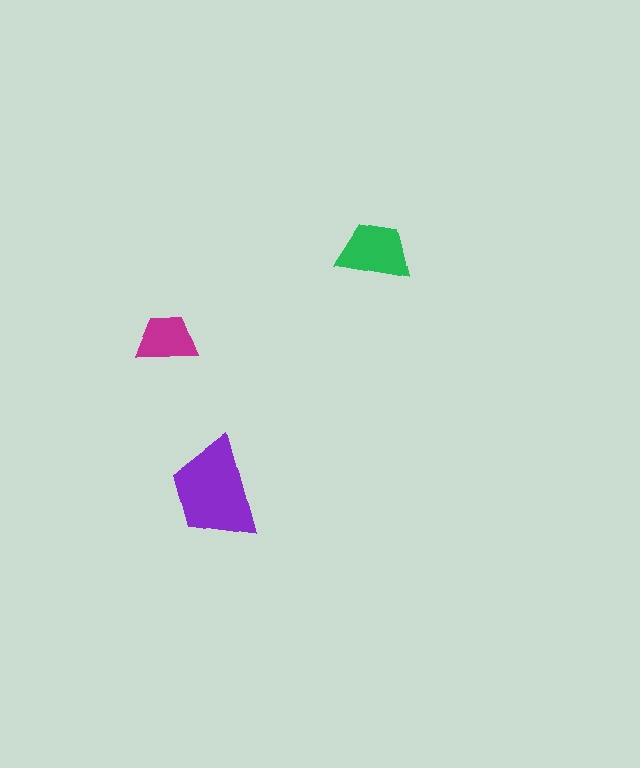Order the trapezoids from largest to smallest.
the purple one, the green one, the magenta one.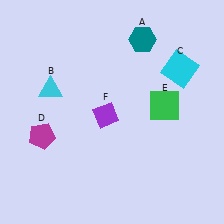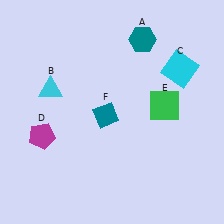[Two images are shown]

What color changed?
The diamond (F) changed from purple in Image 1 to teal in Image 2.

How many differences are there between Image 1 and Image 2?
There is 1 difference between the two images.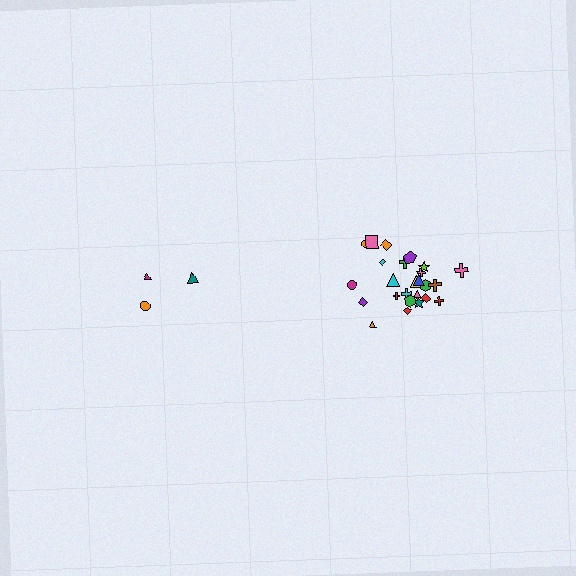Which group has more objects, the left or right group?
The right group.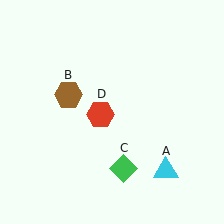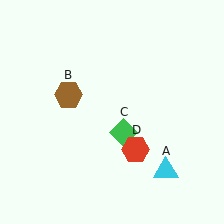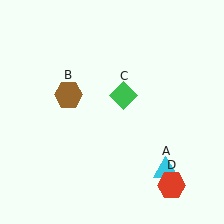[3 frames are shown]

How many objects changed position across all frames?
2 objects changed position: green diamond (object C), red hexagon (object D).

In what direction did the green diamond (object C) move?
The green diamond (object C) moved up.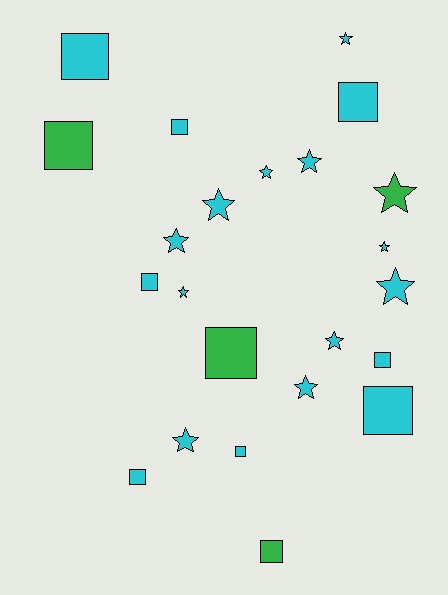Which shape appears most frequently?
Star, with 12 objects.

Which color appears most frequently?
Cyan, with 19 objects.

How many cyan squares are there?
There are 8 cyan squares.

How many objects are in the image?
There are 23 objects.